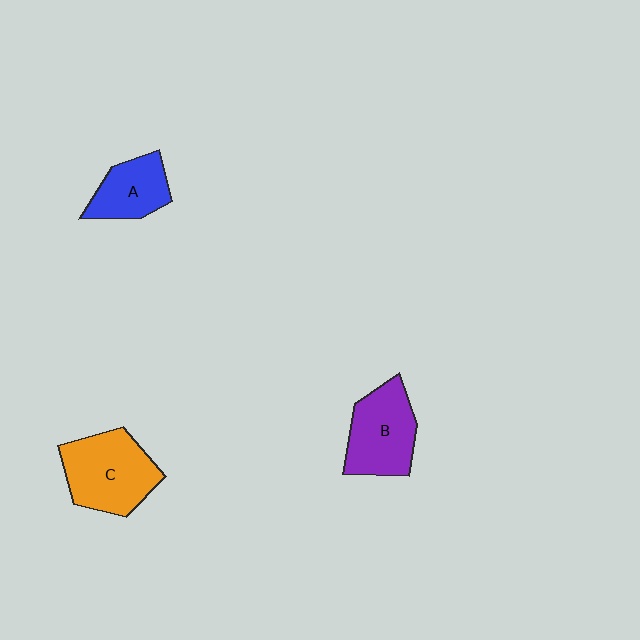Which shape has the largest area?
Shape C (orange).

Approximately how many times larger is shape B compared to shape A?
Approximately 1.4 times.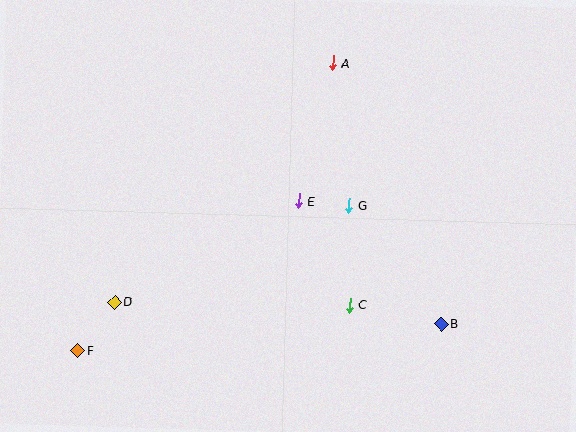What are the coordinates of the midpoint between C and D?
The midpoint between C and D is at (232, 304).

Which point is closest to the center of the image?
Point E at (299, 201) is closest to the center.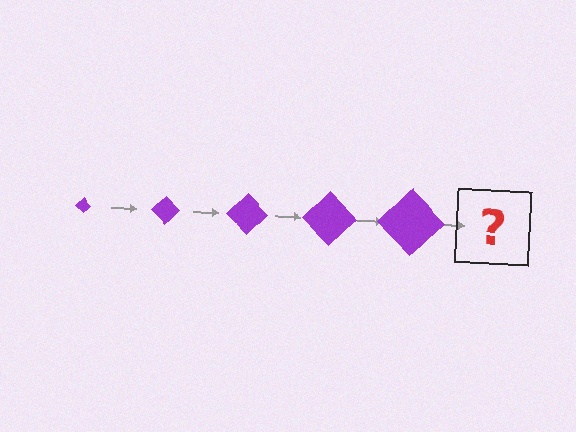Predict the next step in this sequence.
The next step is a purple diamond, larger than the previous one.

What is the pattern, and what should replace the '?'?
The pattern is that the diamond gets progressively larger each step. The '?' should be a purple diamond, larger than the previous one.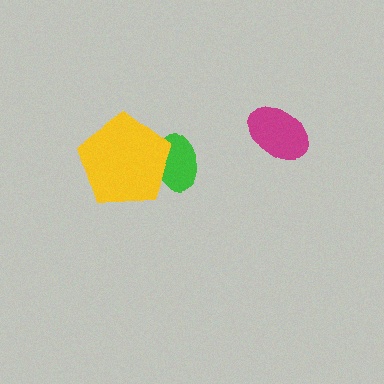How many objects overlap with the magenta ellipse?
0 objects overlap with the magenta ellipse.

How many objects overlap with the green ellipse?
1 object overlaps with the green ellipse.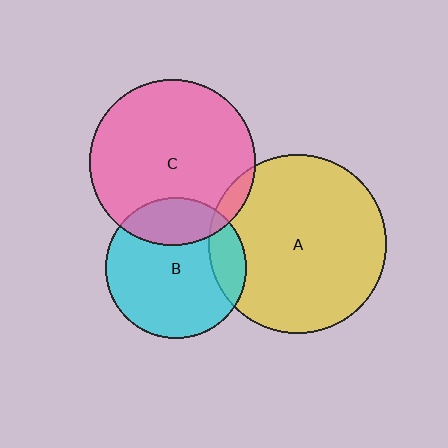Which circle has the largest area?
Circle A (yellow).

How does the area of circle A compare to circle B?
Approximately 1.6 times.